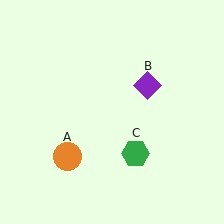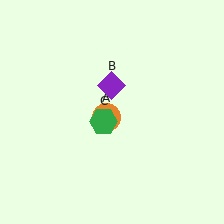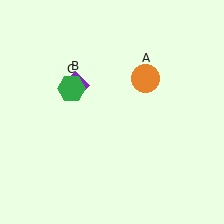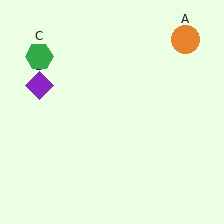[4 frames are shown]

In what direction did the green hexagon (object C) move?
The green hexagon (object C) moved up and to the left.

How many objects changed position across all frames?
3 objects changed position: orange circle (object A), purple diamond (object B), green hexagon (object C).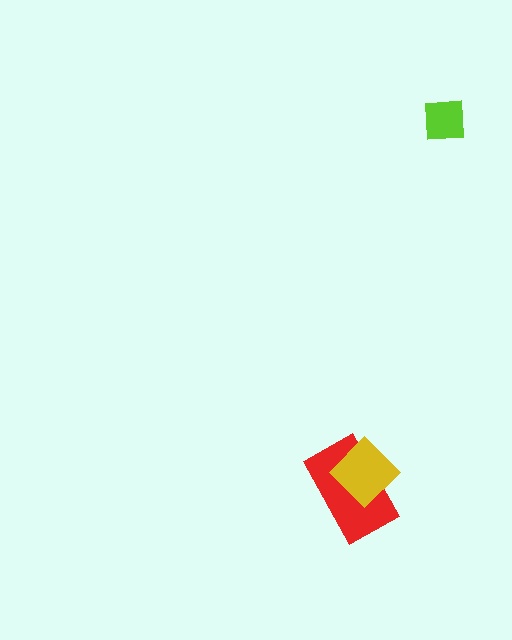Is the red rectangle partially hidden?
Yes, it is partially covered by another shape.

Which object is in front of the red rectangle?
The yellow diamond is in front of the red rectangle.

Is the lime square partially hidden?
No, no other shape covers it.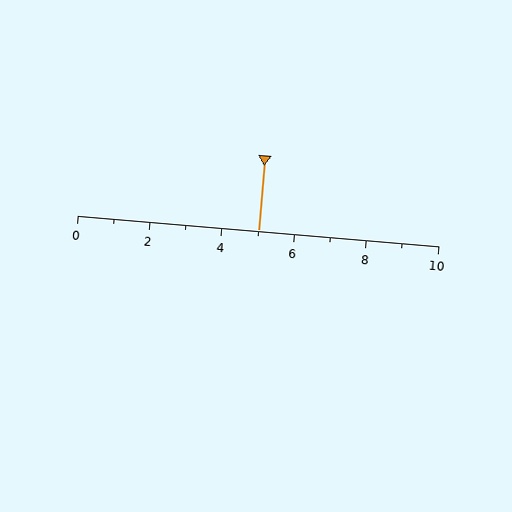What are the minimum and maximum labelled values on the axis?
The axis runs from 0 to 10.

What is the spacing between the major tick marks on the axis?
The major ticks are spaced 2 apart.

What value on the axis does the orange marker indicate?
The marker indicates approximately 5.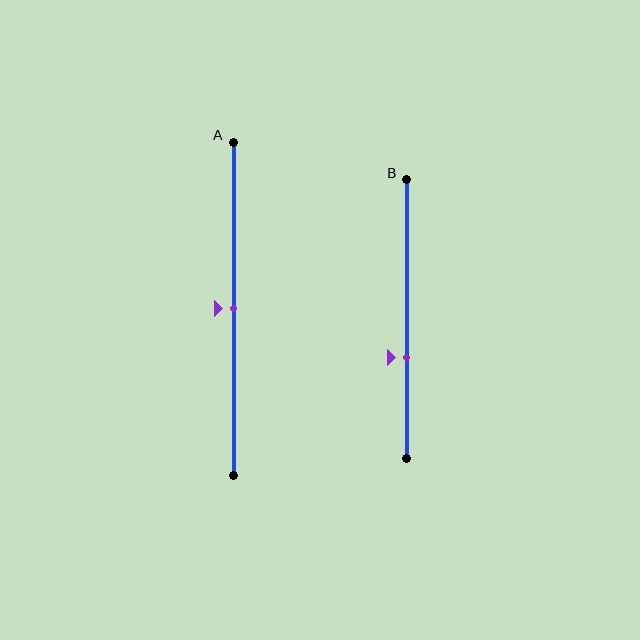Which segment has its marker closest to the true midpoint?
Segment A has its marker closest to the true midpoint.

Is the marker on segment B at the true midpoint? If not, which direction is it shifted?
No, the marker on segment B is shifted downward by about 14% of the segment length.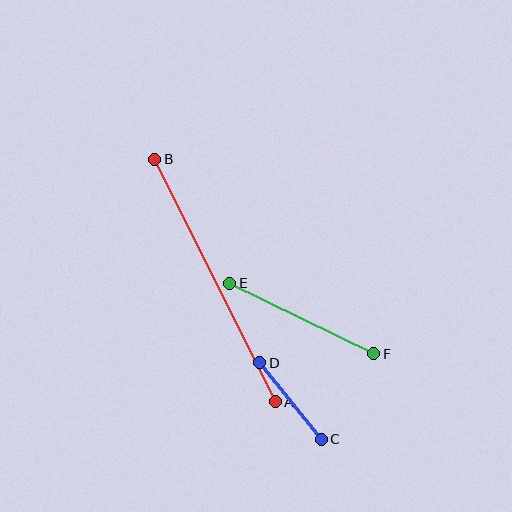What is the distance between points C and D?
The distance is approximately 98 pixels.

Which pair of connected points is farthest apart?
Points A and B are farthest apart.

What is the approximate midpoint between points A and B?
The midpoint is at approximately (215, 280) pixels.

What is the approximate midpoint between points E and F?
The midpoint is at approximately (302, 319) pixels.